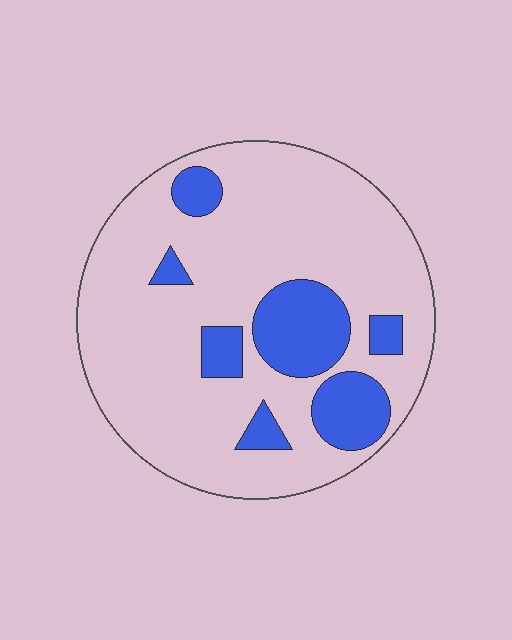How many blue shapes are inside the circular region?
7.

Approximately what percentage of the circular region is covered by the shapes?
Approximately 20%.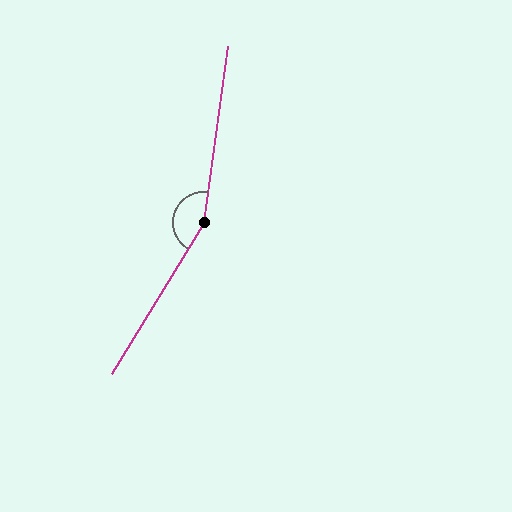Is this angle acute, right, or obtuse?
It is obtuse.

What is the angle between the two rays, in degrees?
Approximately 156 degrees.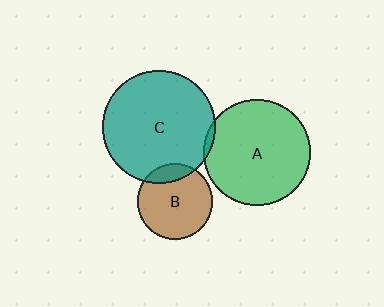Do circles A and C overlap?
Yes.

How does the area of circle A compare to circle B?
Approximately 2.0 times.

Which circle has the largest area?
Circle C (teal).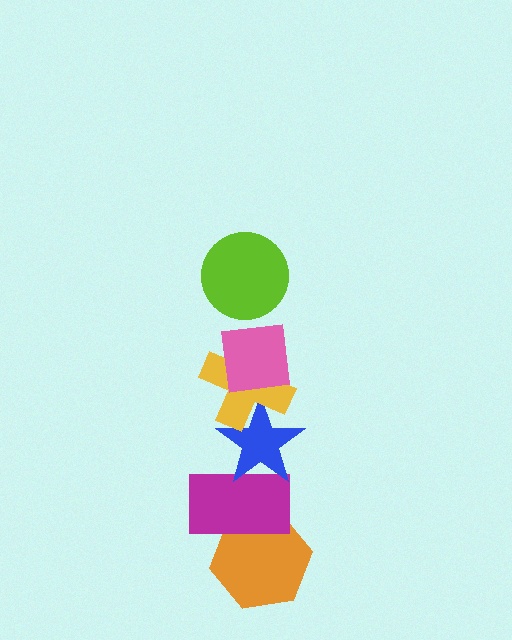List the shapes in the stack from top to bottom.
From top to bottom: the lime circle, the pink square, the yellow cross, the blue star, the magenta rectangle, the orange hexagon.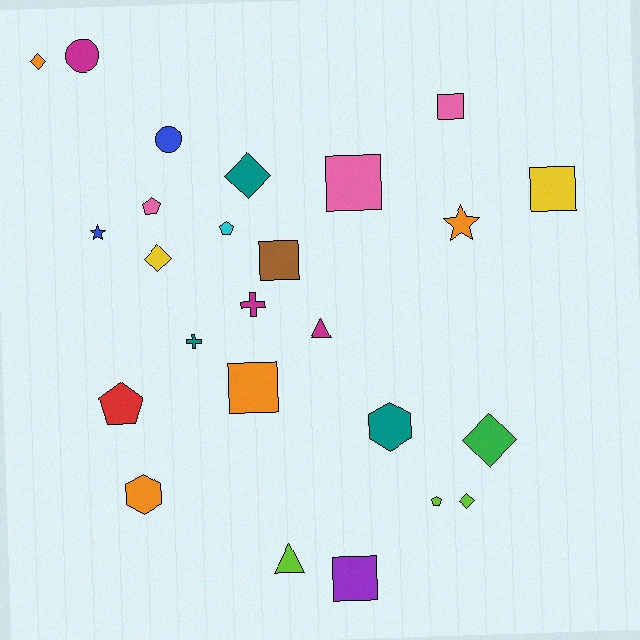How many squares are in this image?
There are 6 squares.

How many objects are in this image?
There are 25 objects.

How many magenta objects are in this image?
There are 3 magenta objects.